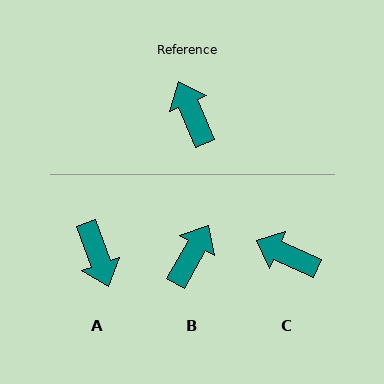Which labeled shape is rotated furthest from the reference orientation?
A, about 177 degrees away.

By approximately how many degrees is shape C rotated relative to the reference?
Approximately 42 degrees counter-clockwise.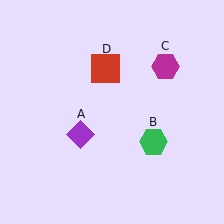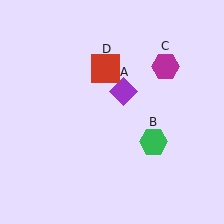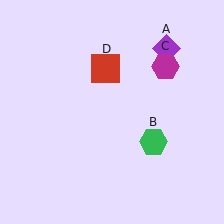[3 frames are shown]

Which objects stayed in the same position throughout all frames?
Green hexagon (object B) and magenta hexagon (object C) and red square (object D) remained stationary.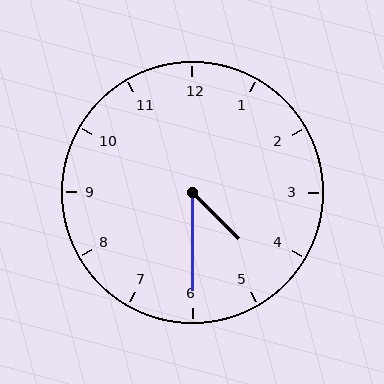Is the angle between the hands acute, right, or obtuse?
It is acute.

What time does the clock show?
4:30.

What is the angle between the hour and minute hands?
Approximately 45 degrees.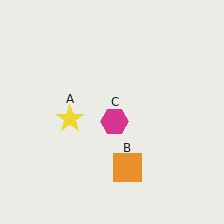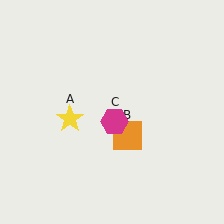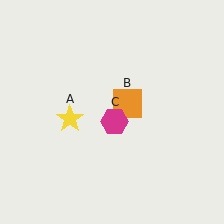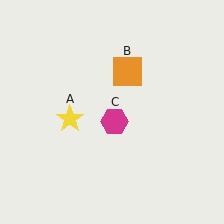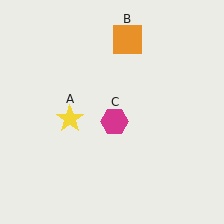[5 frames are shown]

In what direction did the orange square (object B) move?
The orange square (object B) moved up.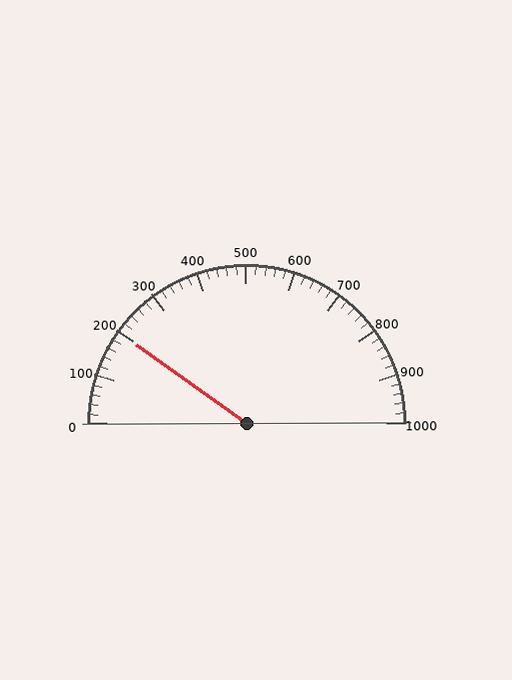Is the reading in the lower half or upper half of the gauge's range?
The reading is in the lower half of the range (0 to 1000).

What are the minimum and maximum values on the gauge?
The gauge ranges from 0 to 1000.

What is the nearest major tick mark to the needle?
The nearest major tick mark is 200.